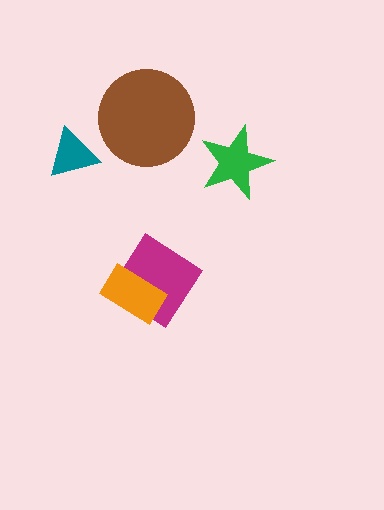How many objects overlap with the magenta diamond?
1 object overlaps with the magenta diamond.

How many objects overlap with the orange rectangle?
1 object overlaps with the orange rectangle.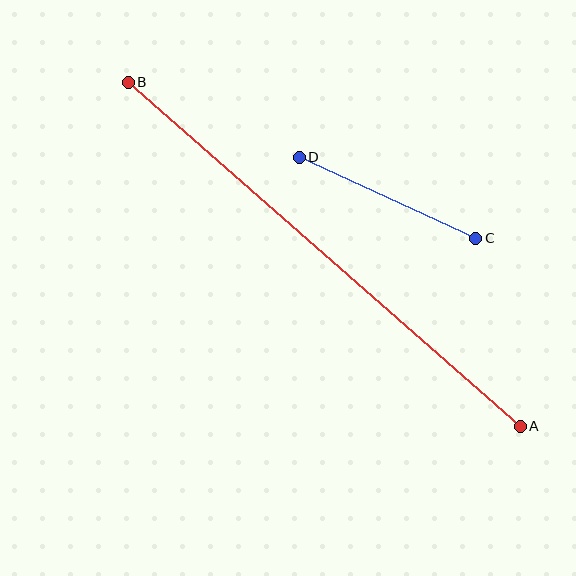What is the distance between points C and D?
The distance is approximately 195 pixels.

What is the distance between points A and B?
The distance is approximately 521 pixels.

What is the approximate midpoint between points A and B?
The midpoint is at approximately (324, 254) pixels.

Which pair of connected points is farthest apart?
Points A and B are farthest apart.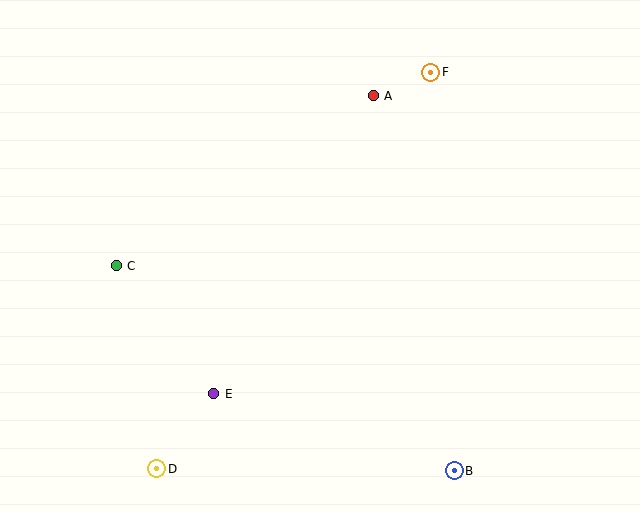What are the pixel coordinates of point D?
Point D is at (157, 469).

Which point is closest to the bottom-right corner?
Point B is closest to the bottom-right corner.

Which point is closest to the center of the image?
Point A at (373, 96) is closest to the center.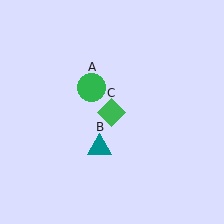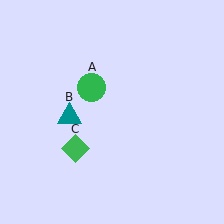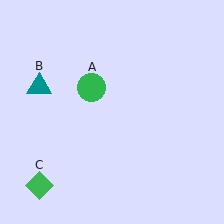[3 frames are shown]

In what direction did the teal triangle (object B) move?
The teal triangle (object B) moved up and to the left.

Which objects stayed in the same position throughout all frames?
Green circle (object A) remained stationary.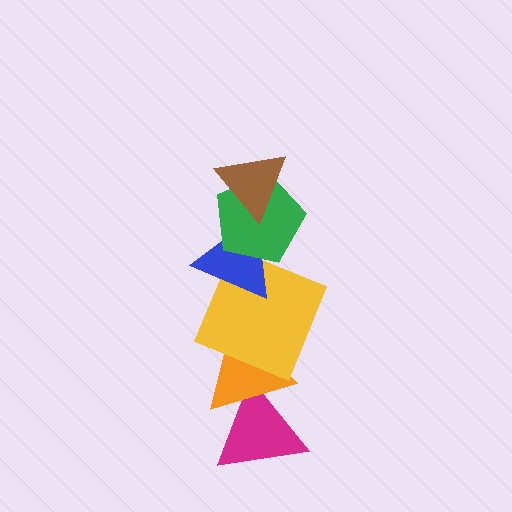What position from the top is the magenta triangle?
The magenta triangle is 6th from the top.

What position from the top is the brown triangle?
The brown triangle is 1st from the top.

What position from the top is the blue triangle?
The blue triangle is 3rd from the top.